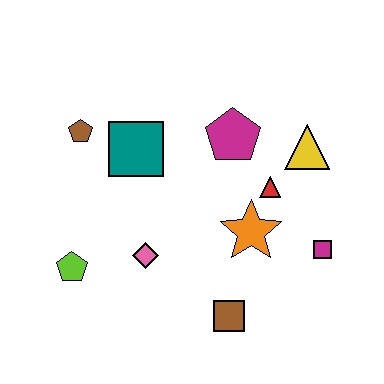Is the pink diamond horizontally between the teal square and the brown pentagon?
No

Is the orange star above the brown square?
Yes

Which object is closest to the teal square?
The brown pentagon is closest to the teal square.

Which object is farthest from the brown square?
The brown pentagon is farthest from the brown square.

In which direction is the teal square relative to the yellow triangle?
The teal square is to the left of the yellow triangle.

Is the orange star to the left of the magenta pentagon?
No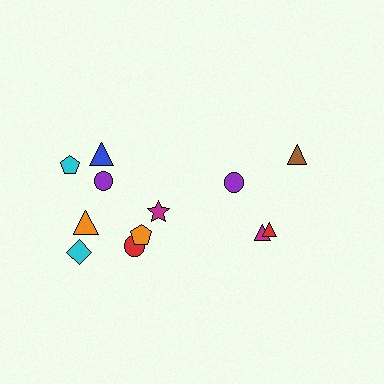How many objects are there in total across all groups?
There are 12 objects.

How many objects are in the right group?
There are 4 objects.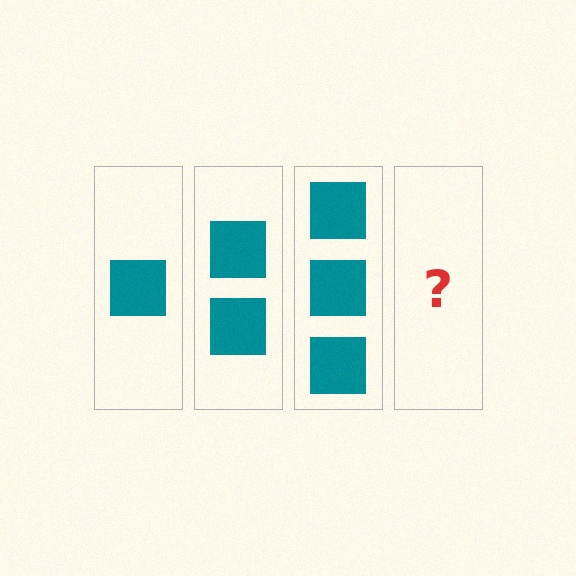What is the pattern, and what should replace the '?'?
The pattern is that each step adds one more square. The '?' should be 4 squares.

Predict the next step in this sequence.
The next step is 4 squares.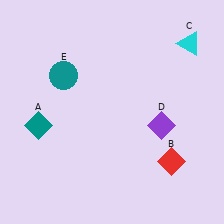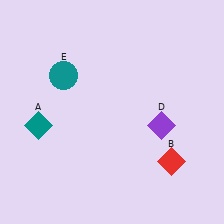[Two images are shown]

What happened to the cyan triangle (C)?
The cyan triangle (C) was removed in Image 2. It was in the top-right area of Image 1.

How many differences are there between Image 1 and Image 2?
There is 1 difference between the two images.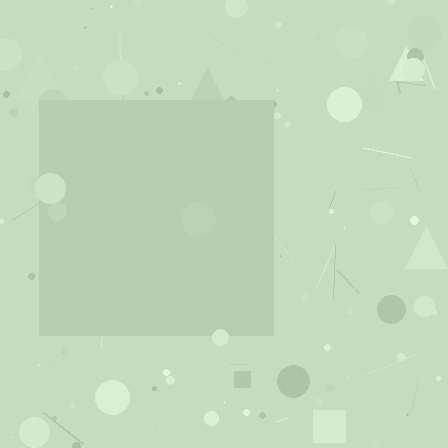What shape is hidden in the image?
A square is hidden in the image.